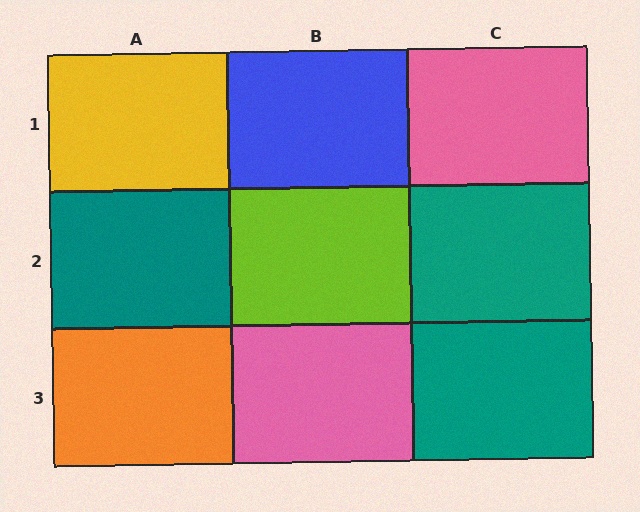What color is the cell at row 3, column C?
Teal.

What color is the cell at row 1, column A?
Yellow.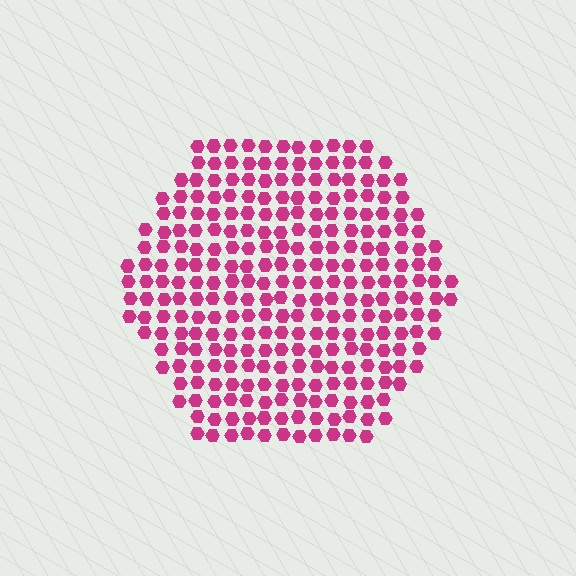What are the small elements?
The small elements are hexagons.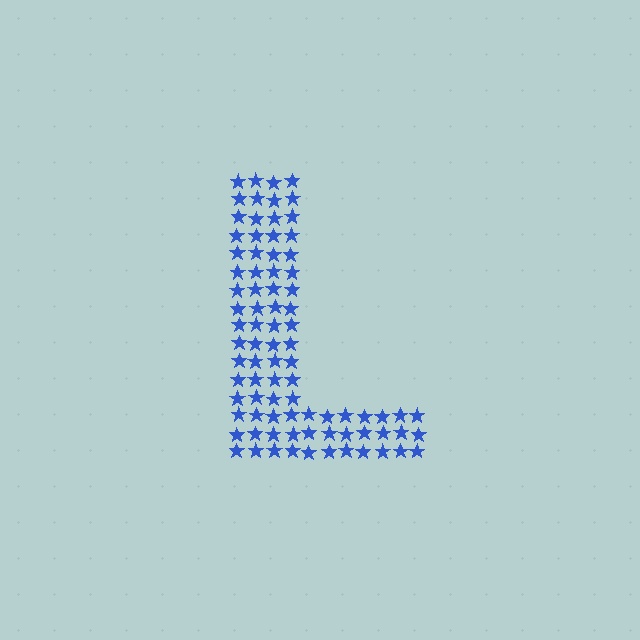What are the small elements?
The small elements are stars.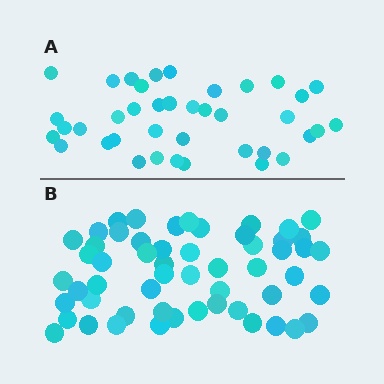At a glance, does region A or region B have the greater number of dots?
Region B (the bottom region) has more dots.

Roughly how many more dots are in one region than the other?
Region B has approximately 15 more dots than region A.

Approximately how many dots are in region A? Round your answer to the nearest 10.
About 40 dots. (The exact count is 39, which rounds to 40.)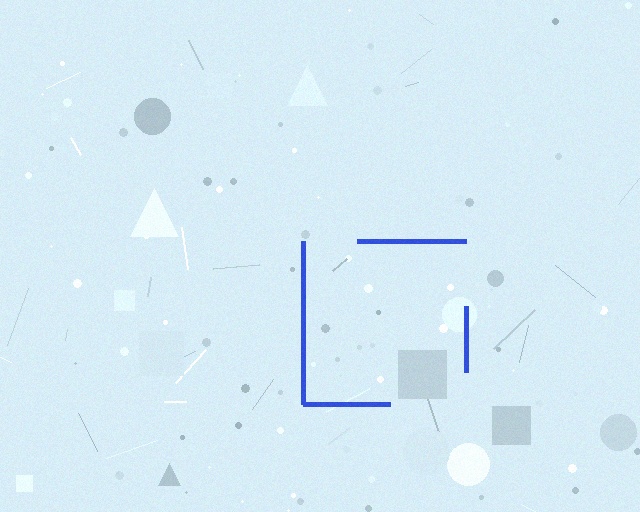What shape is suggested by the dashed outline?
The dashed outline suggests a square.